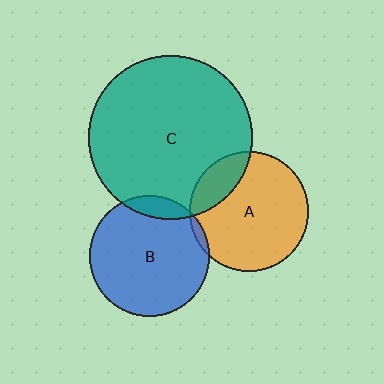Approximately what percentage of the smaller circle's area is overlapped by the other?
Approximately 20%.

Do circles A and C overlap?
Yes.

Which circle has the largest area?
Circle C (teal).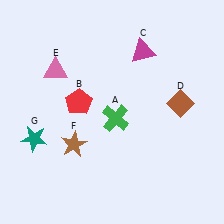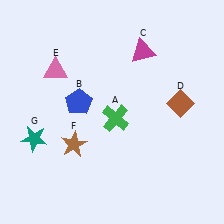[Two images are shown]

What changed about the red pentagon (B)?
In Image 1, B is red. In Image 2, it changed to blue.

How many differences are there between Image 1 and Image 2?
There is 1 difference between the two images.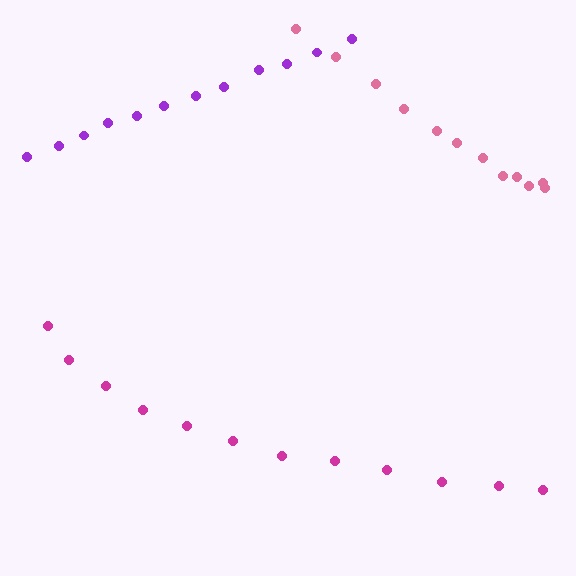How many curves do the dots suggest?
There are 3 distinct paths.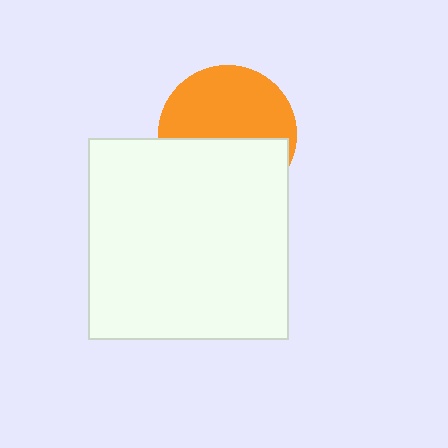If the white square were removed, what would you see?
You would see the complete orange circle.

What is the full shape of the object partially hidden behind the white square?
The partially hidden object is an orange circle.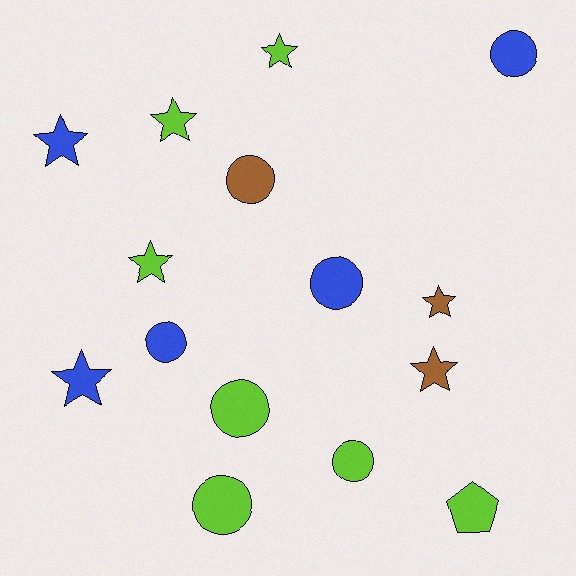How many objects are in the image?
There are 15 objects.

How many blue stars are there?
There are 2 blue stars.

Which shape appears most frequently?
Star, with 7 objects.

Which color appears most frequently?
Lime, with 7 objects.